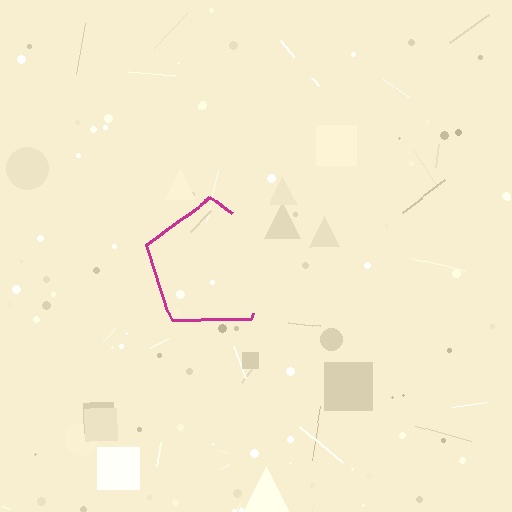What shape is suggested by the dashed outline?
The dashed outline suggests a pentagon.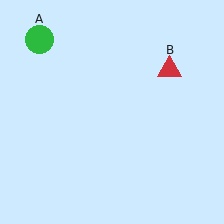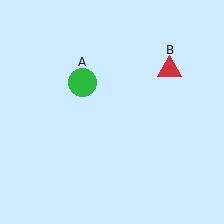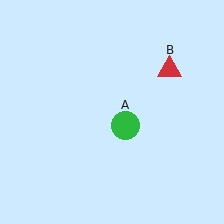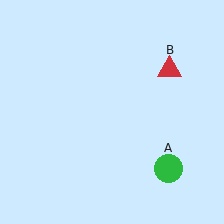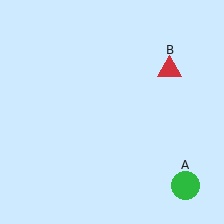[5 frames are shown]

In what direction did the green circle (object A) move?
The green circle (object A) moved down and to the right.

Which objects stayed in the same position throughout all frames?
Red triangle (object B) remained stationary.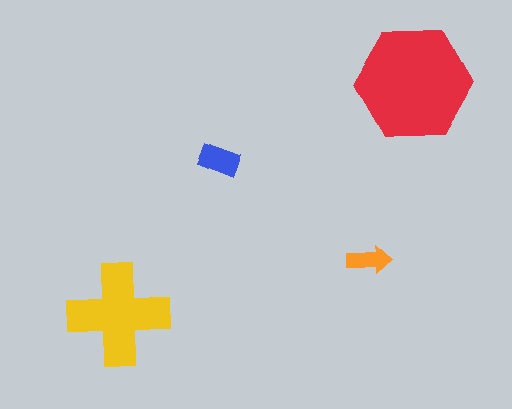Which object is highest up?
The red hexagon is topmost.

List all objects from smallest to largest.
The orange arrow, the blue rectangle, the yellow cross, the red hexagon.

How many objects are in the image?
There are 4 objects in the image.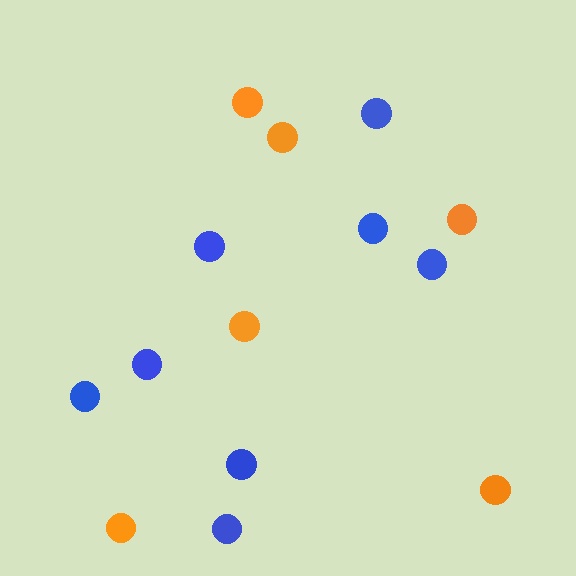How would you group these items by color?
There are 2 groups: one group of orange circles (6) and one group of blue circles (8).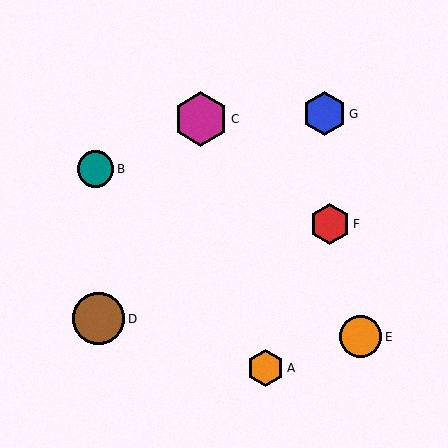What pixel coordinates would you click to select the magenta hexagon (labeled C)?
Click at (201, 119) to select the magenta hexagon C.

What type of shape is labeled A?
Shape A is an orange hexagon.